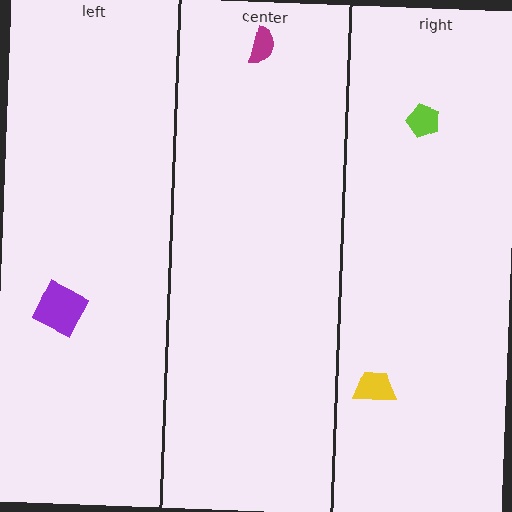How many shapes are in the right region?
2.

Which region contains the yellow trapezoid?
The right region.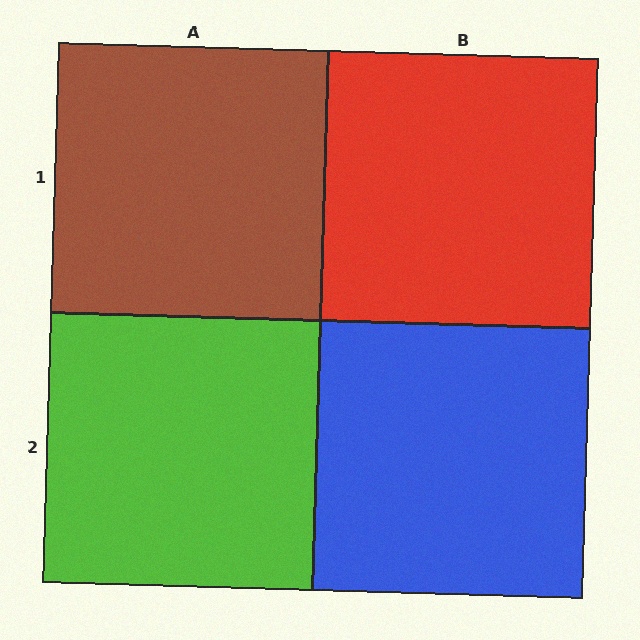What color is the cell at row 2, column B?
Blue.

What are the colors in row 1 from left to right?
Brown, red.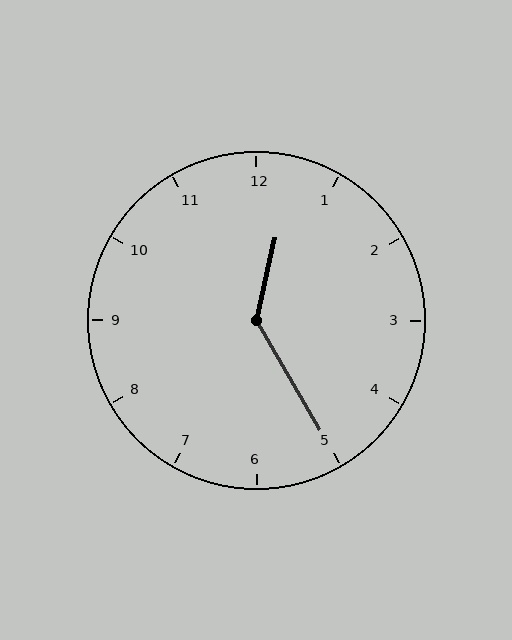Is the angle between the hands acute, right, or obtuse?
It is obtuse.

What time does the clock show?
12:25.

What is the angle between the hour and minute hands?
Approximately 138 degrees.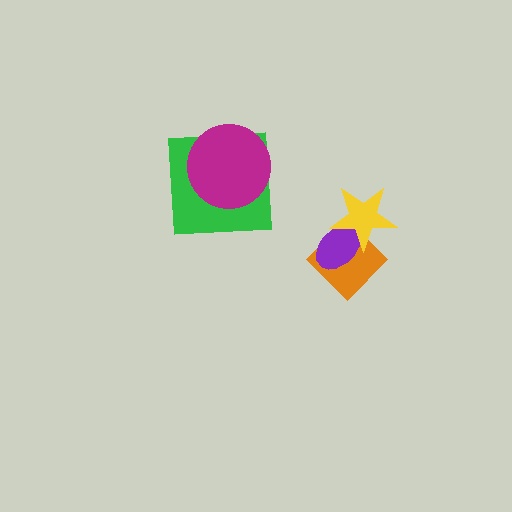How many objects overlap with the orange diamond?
2 objects overlap with the orange diamond.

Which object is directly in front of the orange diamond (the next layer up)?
The purple ellipse is directly in front of the orange diamond.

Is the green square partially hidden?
Yes, it is partially covered by another shape.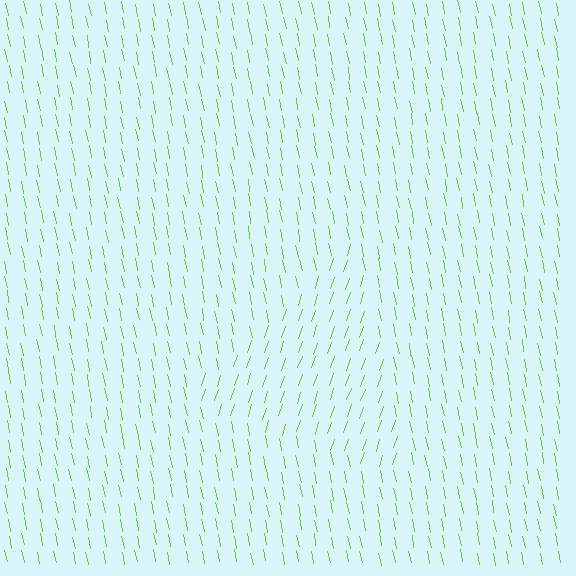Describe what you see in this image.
The image is filled with small lime line segments. A triangle region in the image has lines oriented differently from the surrounding lines, creating a visible texture boundary.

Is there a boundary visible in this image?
Yes, there is a texture boundary formed by a change in line orientation.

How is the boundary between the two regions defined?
The boundary is defined purely by a change in line orientation (approximately 30 degrees difference). All lines are the same color and thickness.